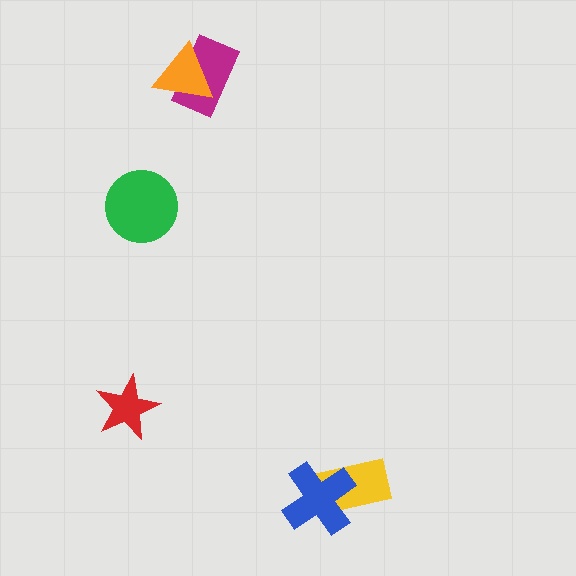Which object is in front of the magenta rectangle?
The orange triangle is in front of the magenta rectangle.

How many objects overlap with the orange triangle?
1 object overlaps with the orange triangle.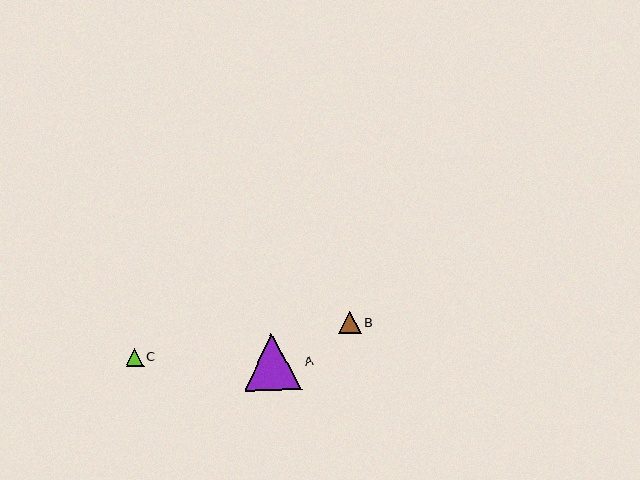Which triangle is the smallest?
Triangle C is the smallest with a size of approximately 18 pixels.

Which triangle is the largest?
Triangle A is the largest with a size of approximately 58 pixels.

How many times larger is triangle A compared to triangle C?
Triangle A is approximately 3.2 times the size of triangle C.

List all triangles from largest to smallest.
From largest to smallest: A, B, C.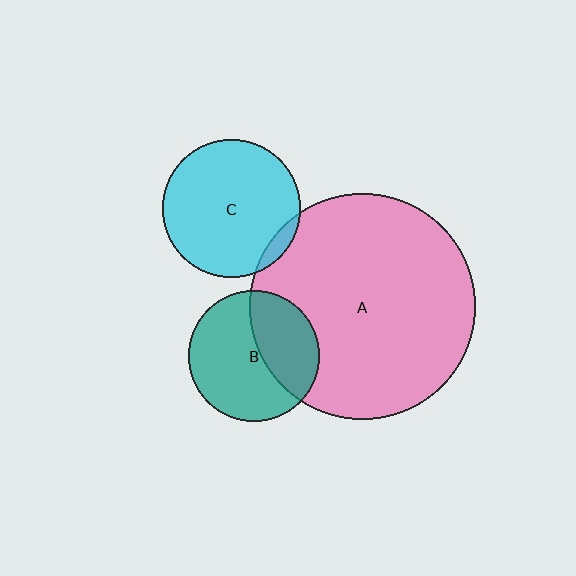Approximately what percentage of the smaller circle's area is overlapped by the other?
Approximately 40%.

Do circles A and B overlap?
Yes.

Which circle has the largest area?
Circle A (pink).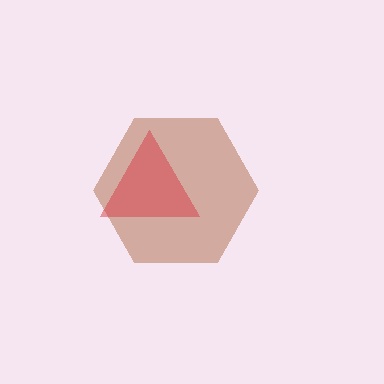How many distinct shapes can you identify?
There are 2 distinct shapes: a brown hexagon, a red triangle.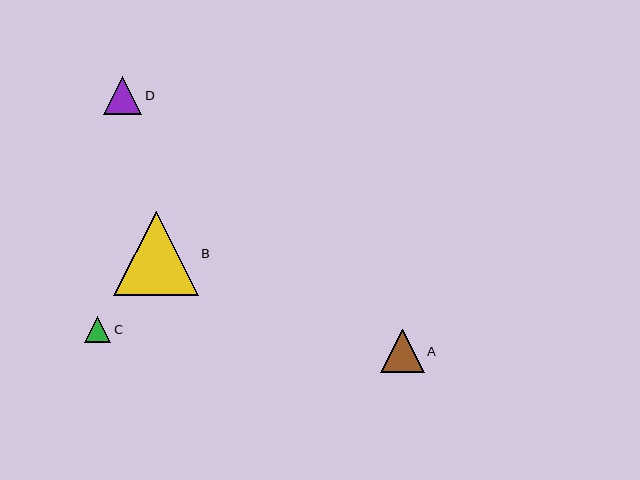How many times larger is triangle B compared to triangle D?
Triangle B is approximately 2.2 times the size of triangle D.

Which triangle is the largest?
Triangle B is the largest with a size of approximately 84 pixels.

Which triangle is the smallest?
Triangle C is the smallest with a size of approximately 26 pixels.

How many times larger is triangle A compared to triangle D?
Triangle A is approximately 1.1 times the size of triangle D.